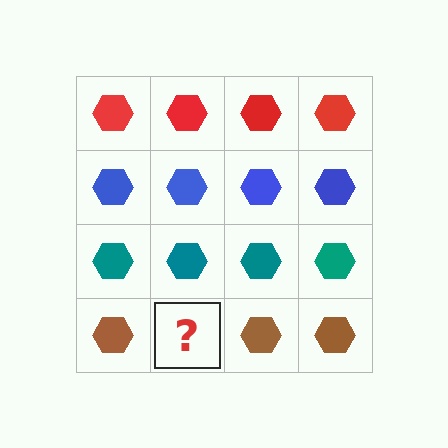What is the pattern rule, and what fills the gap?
The rule is that each row has a consistent color. The gap should be filled with a brown hexagon.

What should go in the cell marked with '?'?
The missing cell should contain a brown hexagon.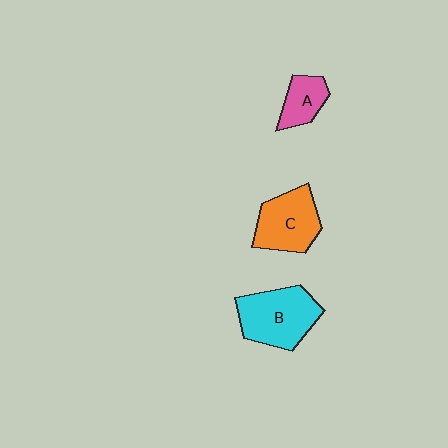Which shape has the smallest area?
Shape A (pink).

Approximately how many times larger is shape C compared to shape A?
Approximately 1.7 times.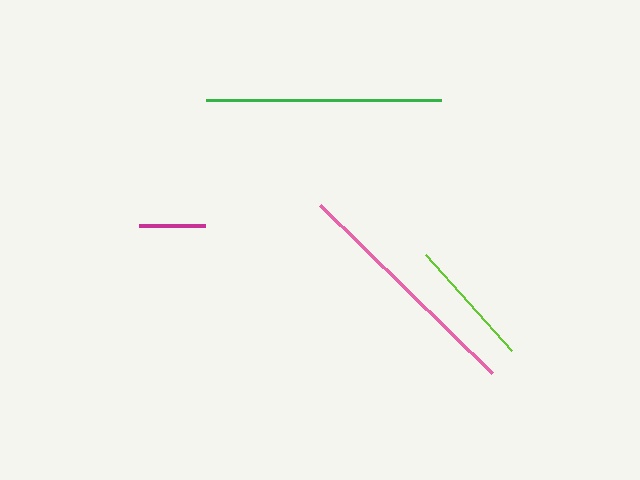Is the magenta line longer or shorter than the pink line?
The pink line is longer than the magenta line.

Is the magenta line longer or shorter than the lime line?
The lime line is longer than the magenta line.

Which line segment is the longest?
The pink line is the longest at approximately 240 pixels.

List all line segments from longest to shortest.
From longest to shortest: pink, green, lime, magenta.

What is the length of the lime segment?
The lime segment is approximately 128 pixels long.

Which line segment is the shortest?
The magenta line is the shortest at approximately 66 pixels.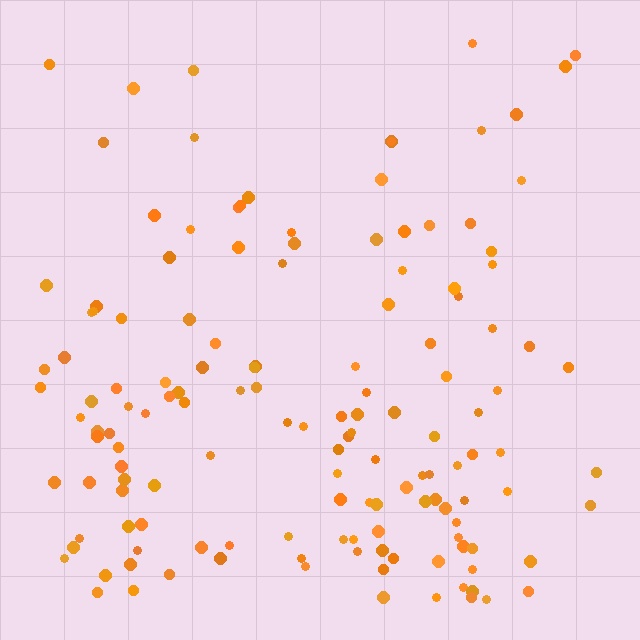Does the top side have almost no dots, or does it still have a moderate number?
Still a moderate number, just noticeably fewer than the bottom.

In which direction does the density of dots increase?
From top to bottom, with the bottom side densest.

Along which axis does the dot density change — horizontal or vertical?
Vertical.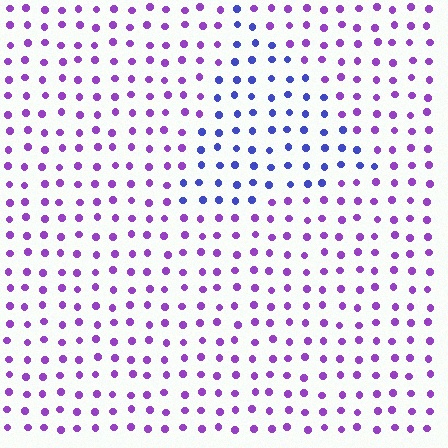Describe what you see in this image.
The image is filled with small purple elements in a uniform arrangement. A triangle-shaped region is visible where the elements are tinted to a slightly different hue, forming a subtle color boundary.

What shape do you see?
I see a triangle.